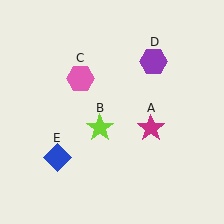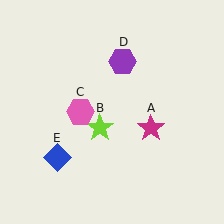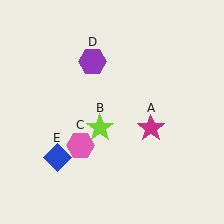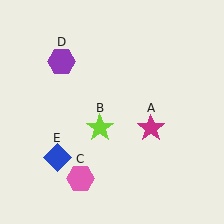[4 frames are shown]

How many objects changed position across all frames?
2 objects changed position: pink hexagon (object C), purple hexagon (object D).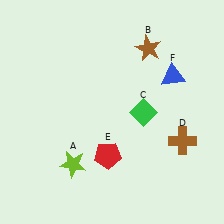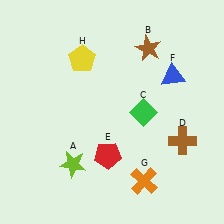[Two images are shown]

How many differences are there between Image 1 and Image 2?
There are 2 differences between the two images.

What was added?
An orange cross (G), a yellow pentagon (H) were added in Image 2.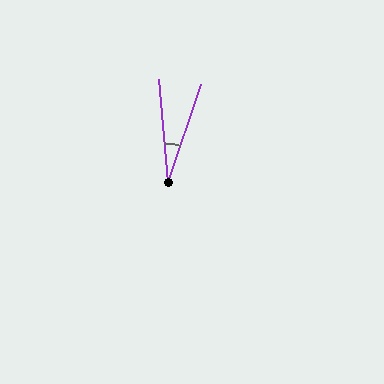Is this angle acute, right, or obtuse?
It is acute.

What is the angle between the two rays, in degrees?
Approximately 24 degrees.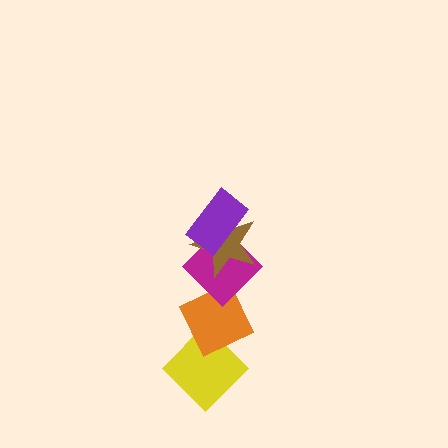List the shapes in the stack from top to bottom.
From top to bottom: the purple rectangle, the brown star, the magenta diamond, the orange diamond, the yellow diamond.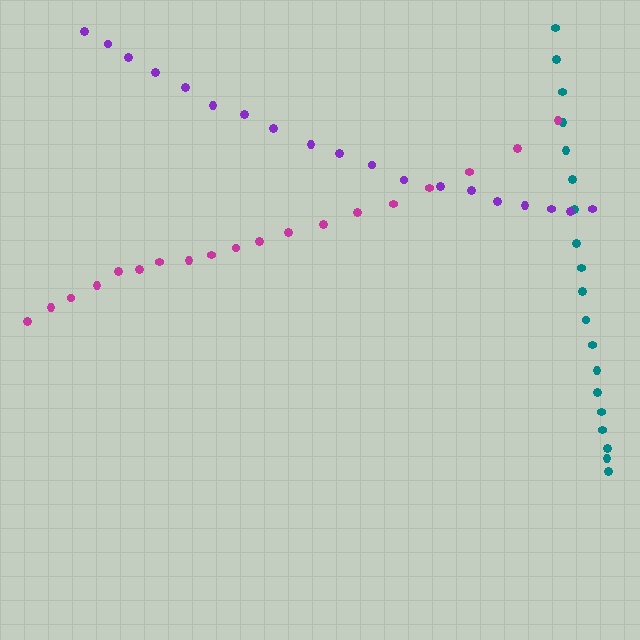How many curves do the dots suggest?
There are 3 distinct paths.